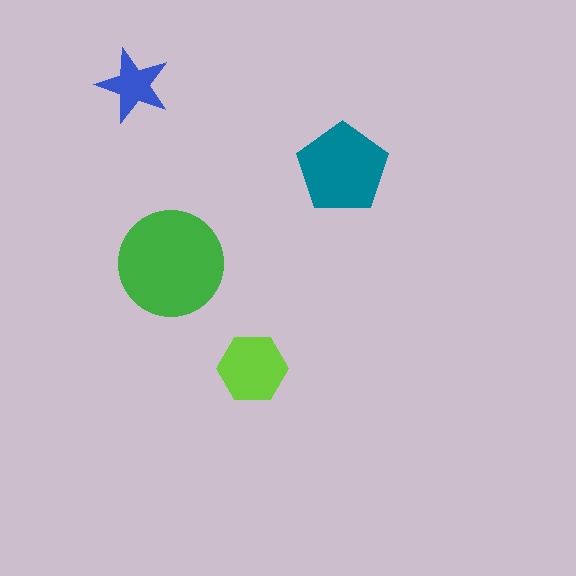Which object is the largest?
The green circle.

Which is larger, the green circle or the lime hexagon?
The green circle.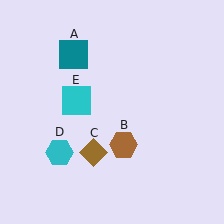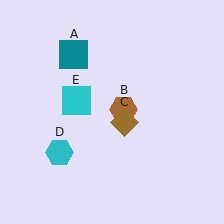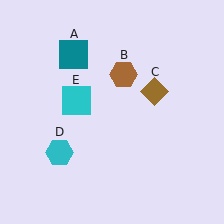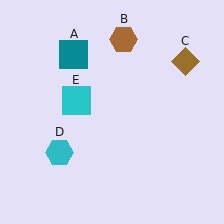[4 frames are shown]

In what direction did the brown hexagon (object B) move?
The brown hexagon (object B) moved up.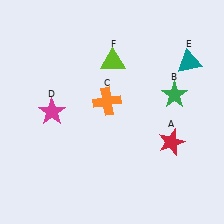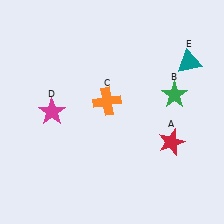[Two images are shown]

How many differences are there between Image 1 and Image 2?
There is 1 difference between the two images.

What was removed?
The lime triangle (F) was removed in Image 2.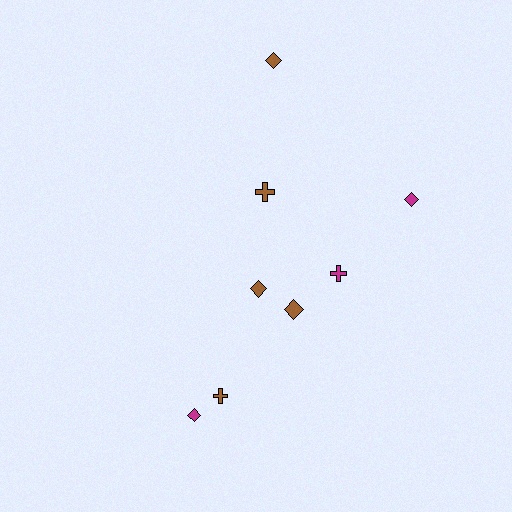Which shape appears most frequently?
Diamond, with 5 objects.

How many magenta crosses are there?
There is 1 magenta cross.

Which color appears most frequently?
Brown, with 5 objects.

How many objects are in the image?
There are 8 objects.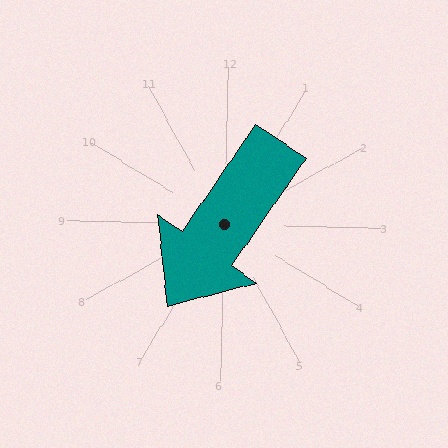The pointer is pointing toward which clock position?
Roughly 7 o'clock.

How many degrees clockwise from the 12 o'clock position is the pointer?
Approximately 213 degrees.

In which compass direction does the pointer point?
Southwest.